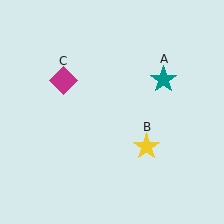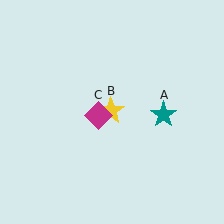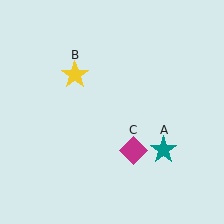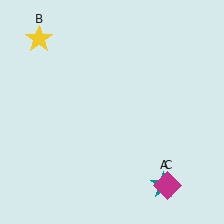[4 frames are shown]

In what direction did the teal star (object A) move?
The teal star (object A) moved down.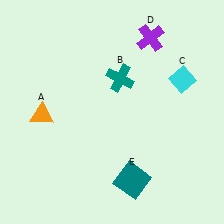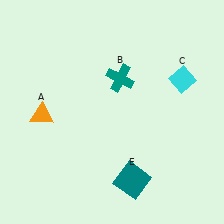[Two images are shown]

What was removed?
The purple cross (D) was removed in Image 2.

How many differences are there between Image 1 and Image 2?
There is 1 difference between the two images.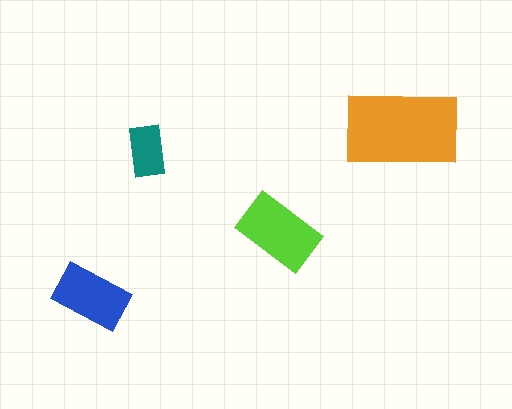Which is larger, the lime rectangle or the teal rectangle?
The lime one.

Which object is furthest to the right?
The orange rectangle is rightmost.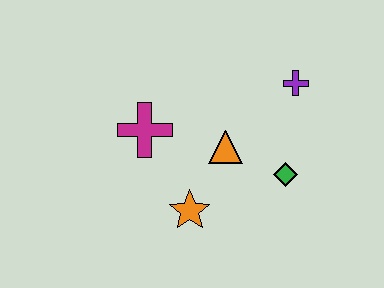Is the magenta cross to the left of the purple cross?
Yes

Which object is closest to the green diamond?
The orange triangle is closest to the green diamond.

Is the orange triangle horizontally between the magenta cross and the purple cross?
Yes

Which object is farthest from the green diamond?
The magenta cross is farthest from the green diamond.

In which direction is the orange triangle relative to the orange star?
The orange triangle is above the orange star.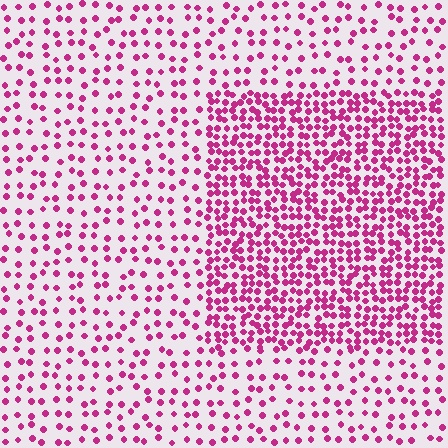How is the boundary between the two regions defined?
The boundary is defined by a change in element density (approximately 2.4x ratio). All elements are the same color, size, and shape.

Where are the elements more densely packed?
The elements are more densely packed inside the rectangle boundary.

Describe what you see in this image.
The image contains small magenta elements arranged at two different densities. A rectangle-shaped region is visible where the elements are more densely packed than the surrounding area.